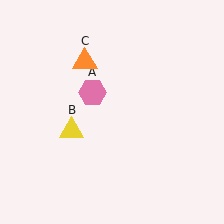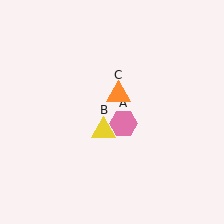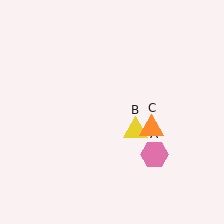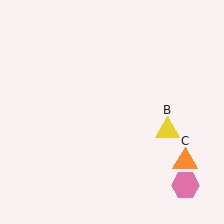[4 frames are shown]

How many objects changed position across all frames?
3 objects changed position: pink hexagon (object A), yellow triangle (object B), orange triangle (object C).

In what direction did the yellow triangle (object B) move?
The yellow triangle (object B) moved right.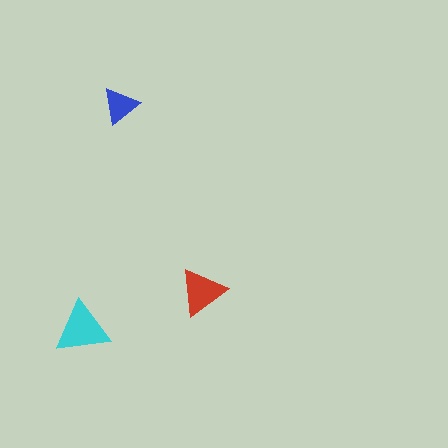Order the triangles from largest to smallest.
the cyan one, the red one, the blue one.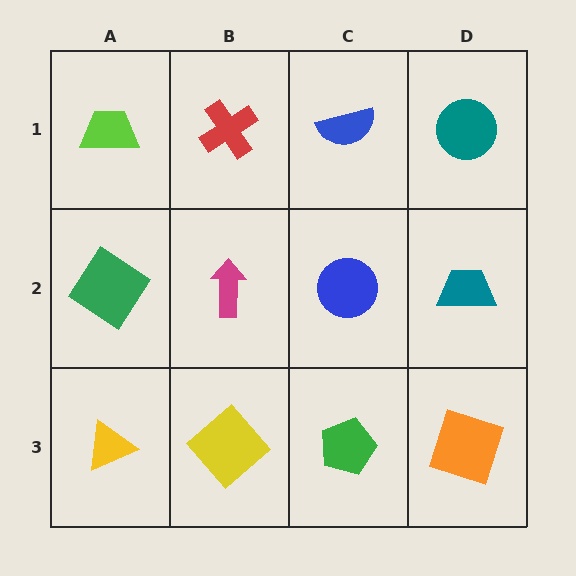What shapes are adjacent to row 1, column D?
A teal trapezoid (row 2, column D), a blue semicircle (row 1, column C).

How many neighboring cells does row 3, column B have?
3.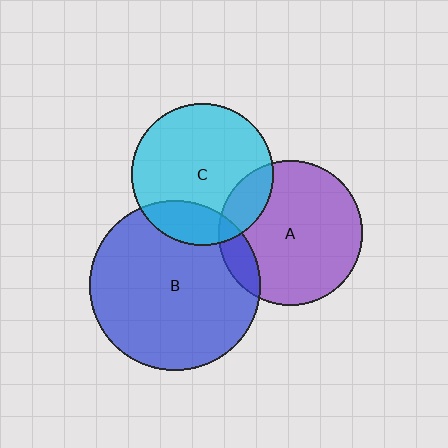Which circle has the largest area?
Circle B (blue).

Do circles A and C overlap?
Yes.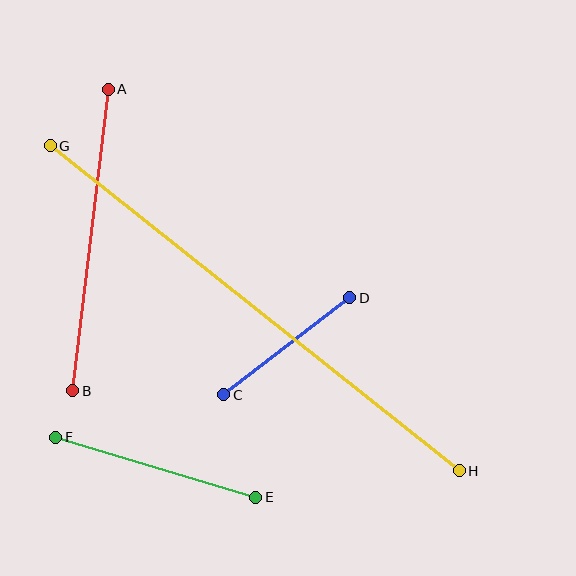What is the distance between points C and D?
The distance is approximately 159 pixels.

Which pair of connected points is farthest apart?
Points G and H are farthest apart.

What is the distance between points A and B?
The distance is approximately 304 pixels.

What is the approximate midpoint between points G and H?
The midpoint is at approximately (255, 308) pixels.